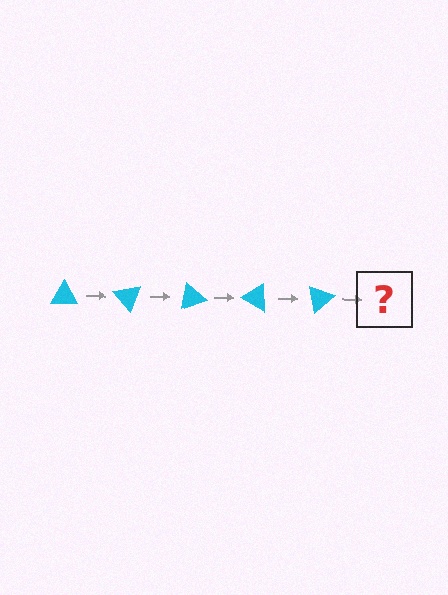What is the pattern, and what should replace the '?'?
The pattern is that the triangle rotates 50 degrees each step. The '?' should be a cyan triangle rotated 250 degrees.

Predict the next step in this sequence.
The next step is a cyan triangle rotated 250 degrees.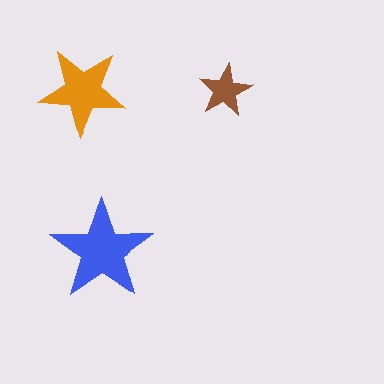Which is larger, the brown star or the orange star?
The orange one.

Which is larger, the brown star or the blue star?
The blue one.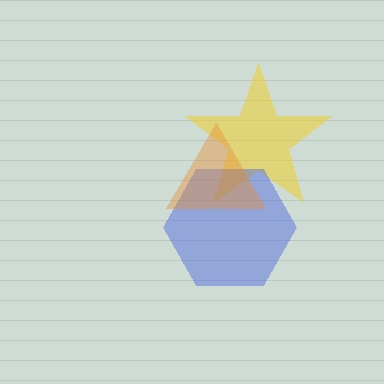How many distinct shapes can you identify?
There are 3 distinct shapes: a yellow star, a blue hexagon, an orange triangle.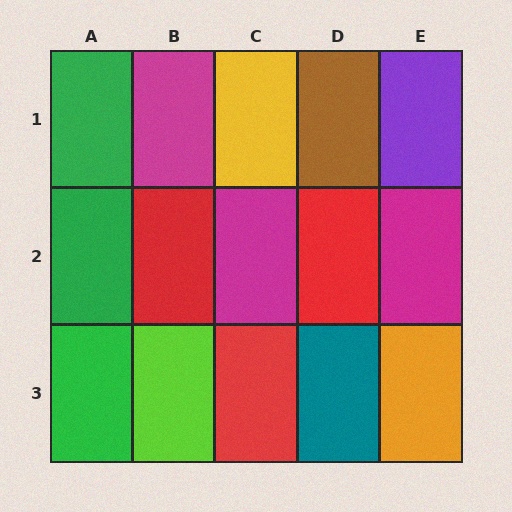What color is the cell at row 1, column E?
Purple.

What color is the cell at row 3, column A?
Green.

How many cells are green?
3 cells are green.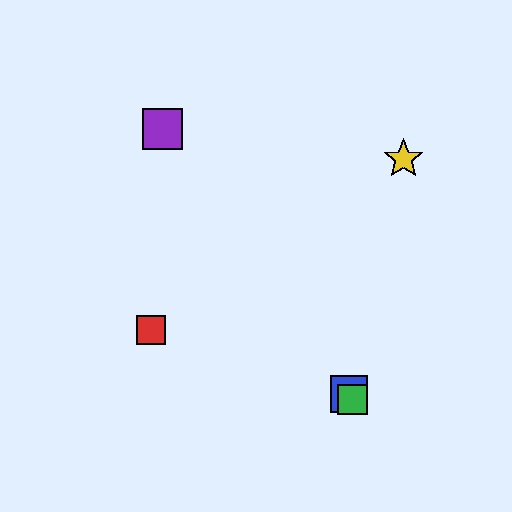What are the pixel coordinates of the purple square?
The purple square is at (163, 129).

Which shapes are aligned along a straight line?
The blue square, the green square, the purple square are aligned along a straight line.